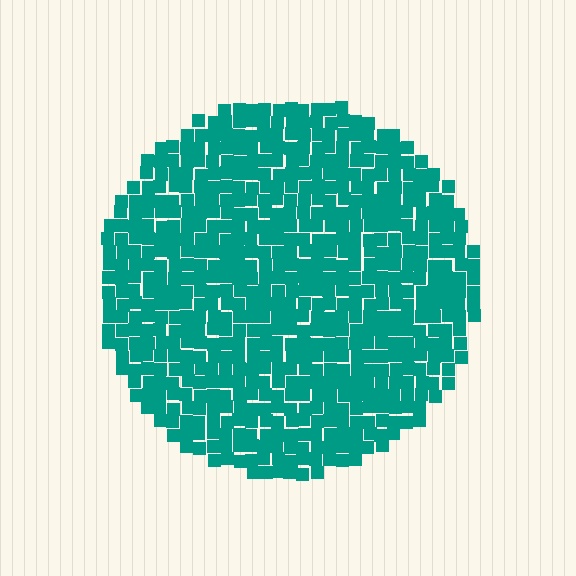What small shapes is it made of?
It is made of small squares.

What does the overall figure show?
The overall figure shows a circle.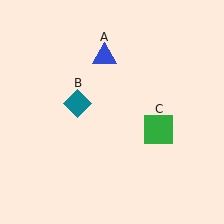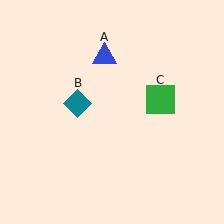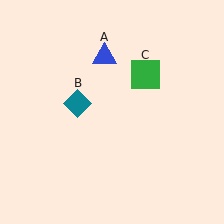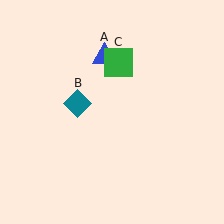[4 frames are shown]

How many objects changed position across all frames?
1 object changed position: green square (object C).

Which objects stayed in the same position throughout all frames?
Blue triangle (object A) and teal diamond (object B) remained stationary.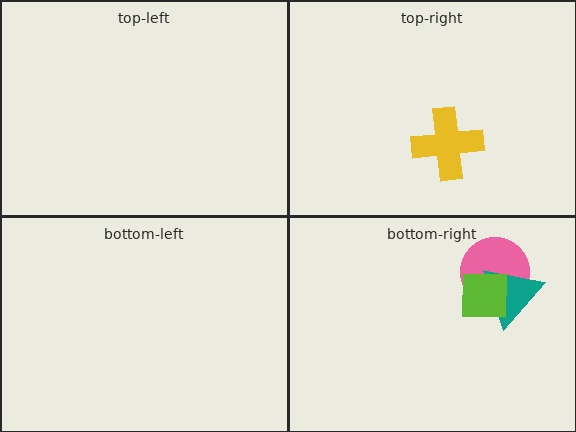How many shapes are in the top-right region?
1.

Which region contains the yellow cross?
The top-right region.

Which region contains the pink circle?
The bottom-right region.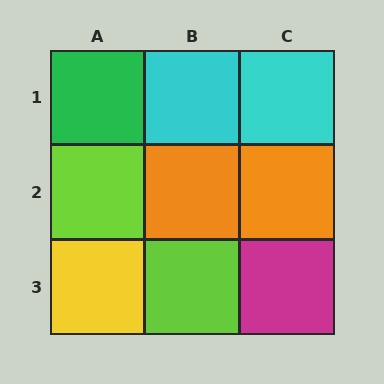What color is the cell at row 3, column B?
Lime.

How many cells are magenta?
1 cell is magenta.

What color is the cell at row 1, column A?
Green.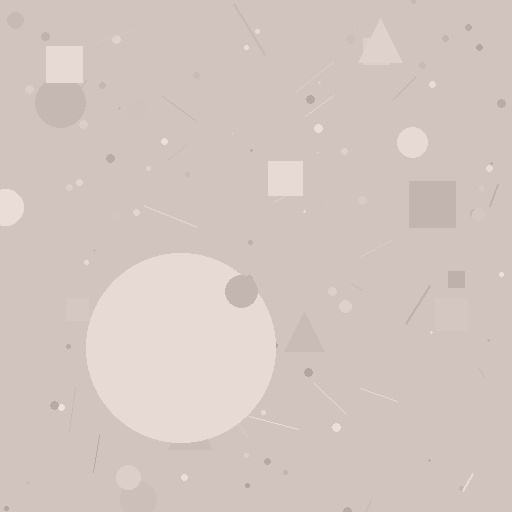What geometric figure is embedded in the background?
A circle is embedded in the background.